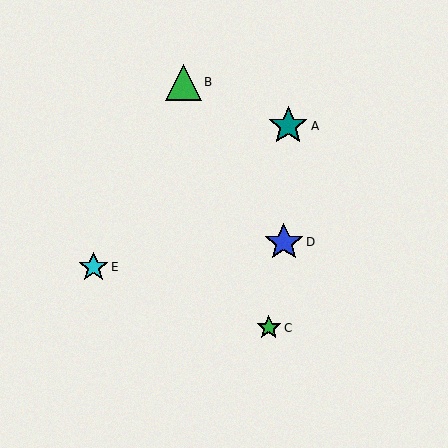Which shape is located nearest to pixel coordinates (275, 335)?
The green star (labeled C) at (269, 328) is nearest to that location.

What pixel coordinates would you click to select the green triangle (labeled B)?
Click at (183, 82) to select the green triangle B.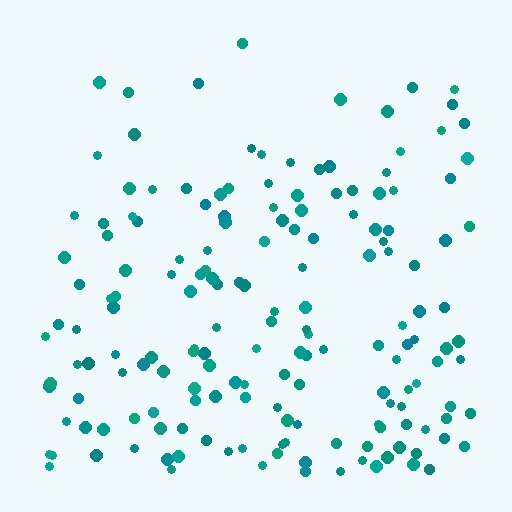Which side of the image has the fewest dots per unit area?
The top.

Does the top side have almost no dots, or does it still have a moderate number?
Still a moderate number, just noticeably fewer than the bottom.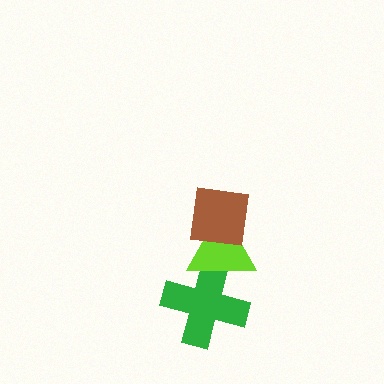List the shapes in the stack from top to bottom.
From top to bottom: the brown square, the lime triangle, the green cross.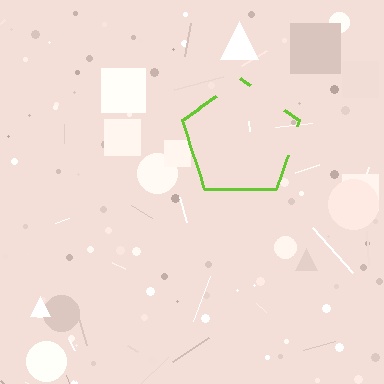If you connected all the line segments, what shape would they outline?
They would outline a pentagon.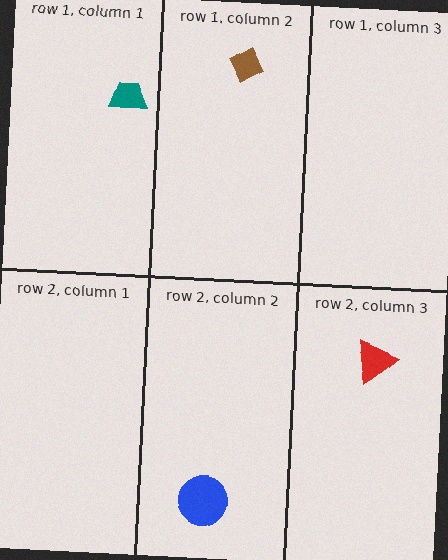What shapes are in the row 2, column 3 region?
The red triangle.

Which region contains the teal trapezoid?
The row 1, column 1 region.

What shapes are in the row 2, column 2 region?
The blue circle.